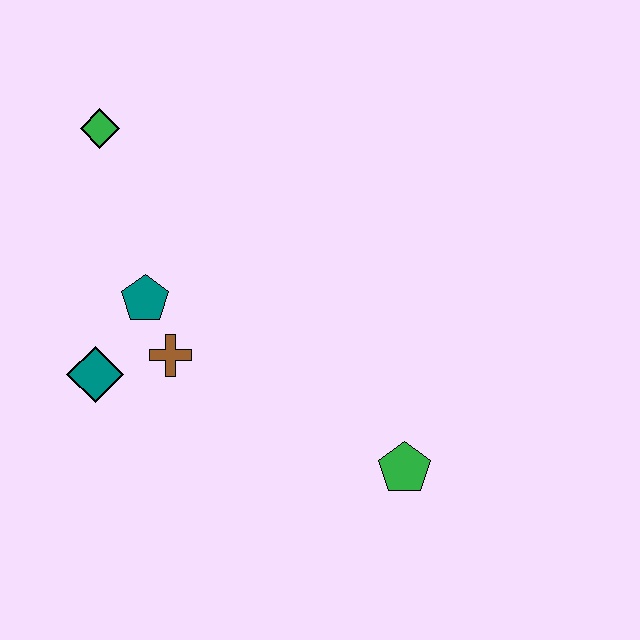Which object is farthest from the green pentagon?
The green diamond is farthest from the green pentagon.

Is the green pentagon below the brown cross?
Yes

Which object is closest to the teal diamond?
The brown cross is closest to the teal diamond.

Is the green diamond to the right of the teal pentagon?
No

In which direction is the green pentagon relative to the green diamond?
The green pentagon is below the green diamond.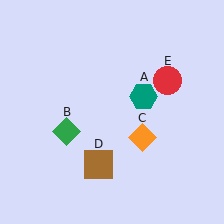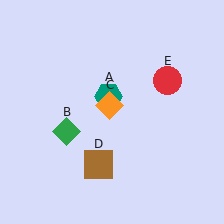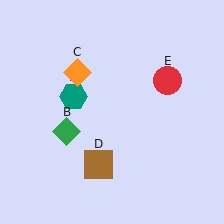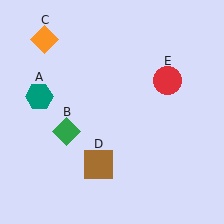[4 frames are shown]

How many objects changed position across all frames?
2 objects changed position: teal hexagon (object A), orange diamond (object C).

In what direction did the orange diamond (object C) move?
The orange diamond (object C) moved up and to the left.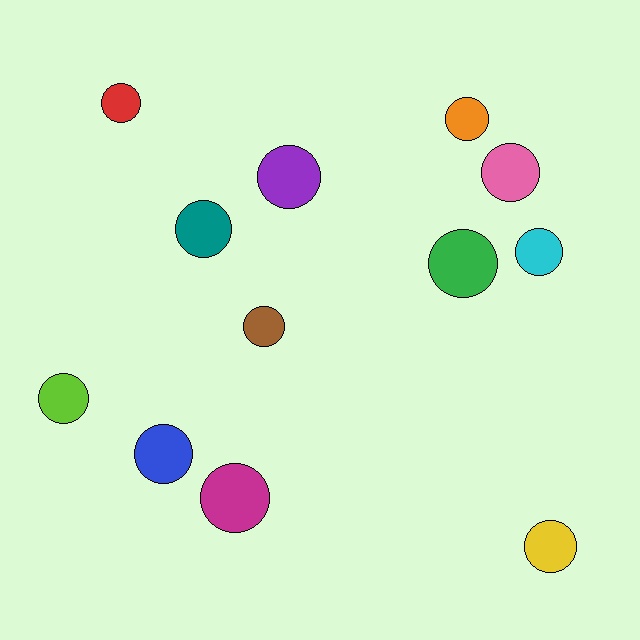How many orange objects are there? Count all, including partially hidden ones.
There is 1 orange object.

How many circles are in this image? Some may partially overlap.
There are 12 circles.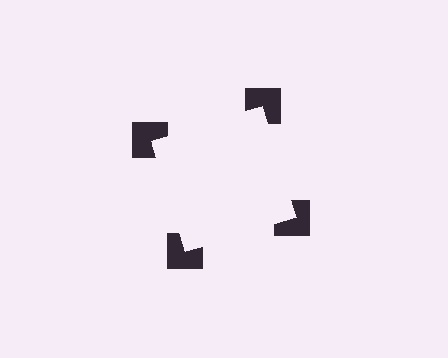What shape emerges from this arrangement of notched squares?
An illusory square — its edges are inferred from the aligned wedge cuts in the notched squares, not physically drawn.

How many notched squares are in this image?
There are 4 — one at each vertex of the illusory square.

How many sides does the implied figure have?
4 sides.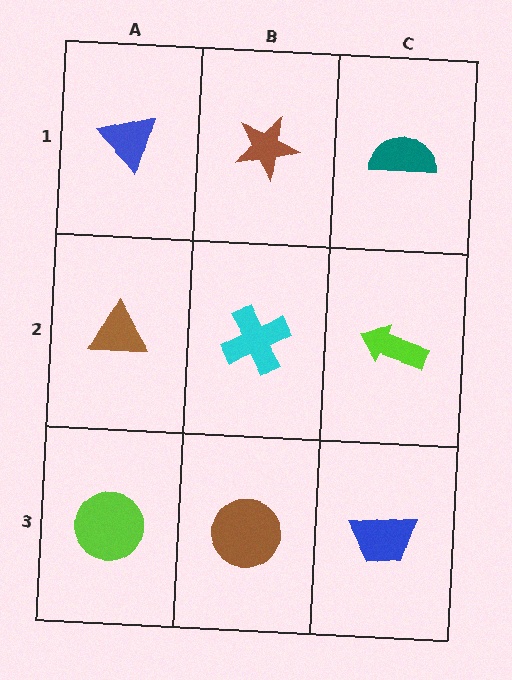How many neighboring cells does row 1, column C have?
2.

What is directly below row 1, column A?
A brown triangle.